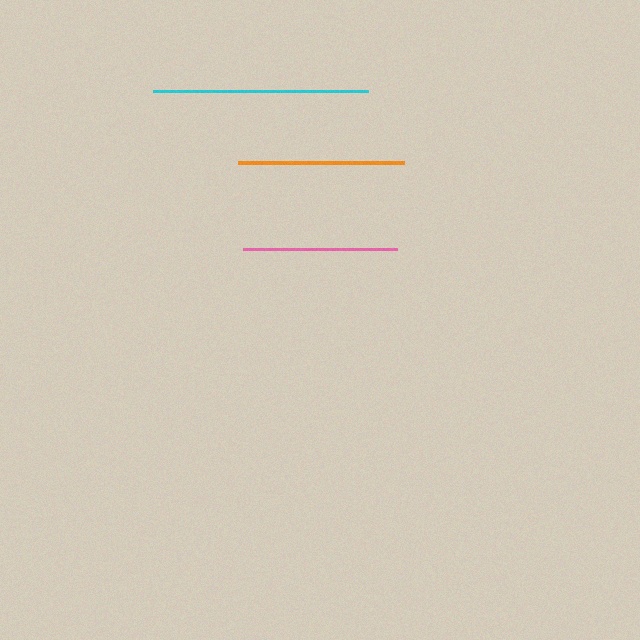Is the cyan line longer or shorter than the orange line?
The cyan line is longer than the orange line.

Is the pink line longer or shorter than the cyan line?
The cyan line is longer than the pink line.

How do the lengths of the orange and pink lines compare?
The orange and pink lines are approximately the same length.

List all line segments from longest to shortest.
From longest to shortest: cyan, orange, pink.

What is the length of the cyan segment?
The cyan segment is approximately 215 pixels long.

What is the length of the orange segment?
The orange segment is approximately 166 pixels long.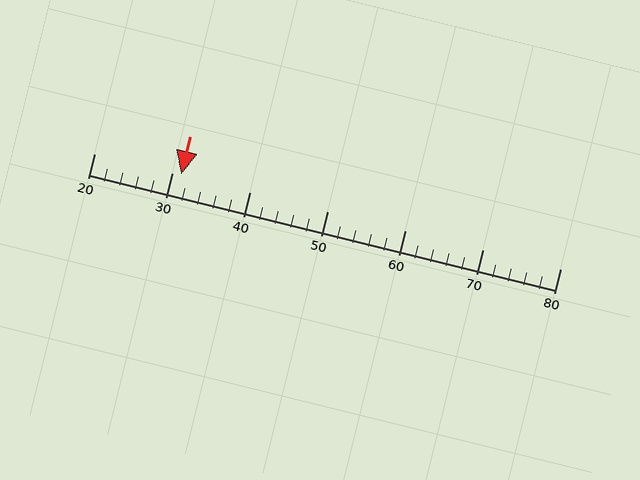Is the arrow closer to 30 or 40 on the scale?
The arrow is closer to 30.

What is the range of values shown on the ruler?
The ruler shows values from 20 to 80.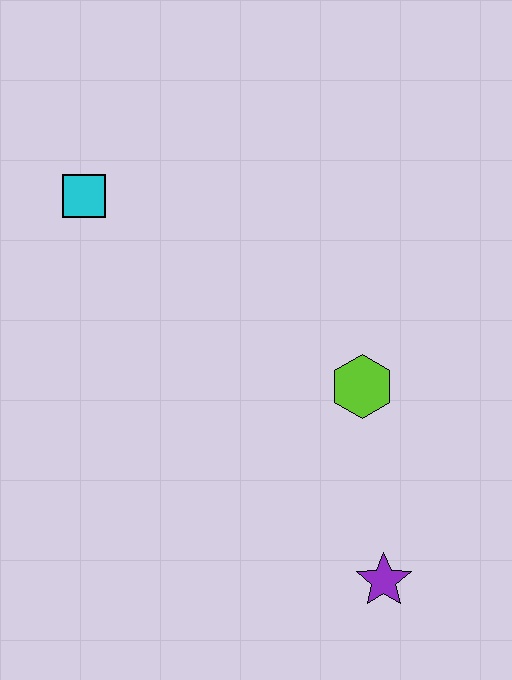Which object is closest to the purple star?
The lime hexagon is closest to the purple star.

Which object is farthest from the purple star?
The cyan square is farthest from the purple star.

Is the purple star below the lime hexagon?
Yes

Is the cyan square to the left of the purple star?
Yes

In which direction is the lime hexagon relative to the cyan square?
The lime hexagon is to the right of the cyan square.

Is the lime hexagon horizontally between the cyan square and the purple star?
Yes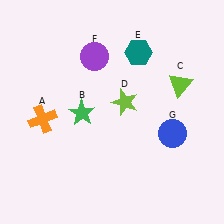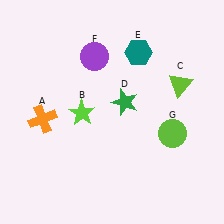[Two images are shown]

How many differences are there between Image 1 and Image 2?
There are 3 differences between the two images.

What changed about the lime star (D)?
In Image 1, D is lime. In Image 2, it changed to green.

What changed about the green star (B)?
In Image 1, B is green. In Image 2, it changed to lime.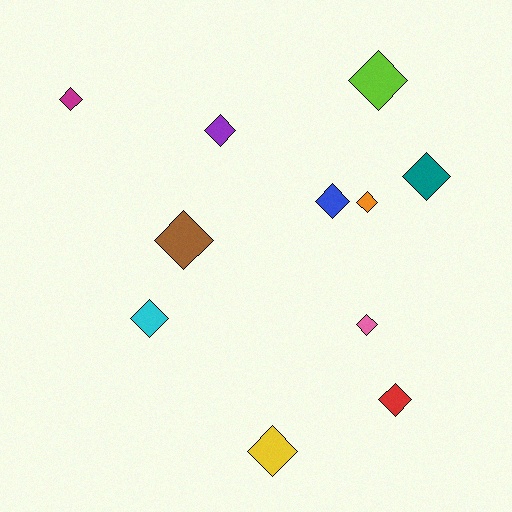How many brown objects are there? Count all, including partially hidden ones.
There is 1 brown object.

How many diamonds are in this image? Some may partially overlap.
There are 11 diamonds.